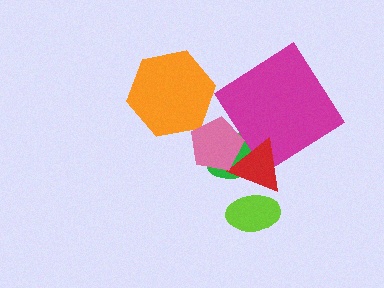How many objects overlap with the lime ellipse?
1 object overlaps with the lime ellipse.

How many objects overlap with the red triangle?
4 objects overlap with the red triangle.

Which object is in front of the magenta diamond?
The red triangle is in front of the magenta diamond.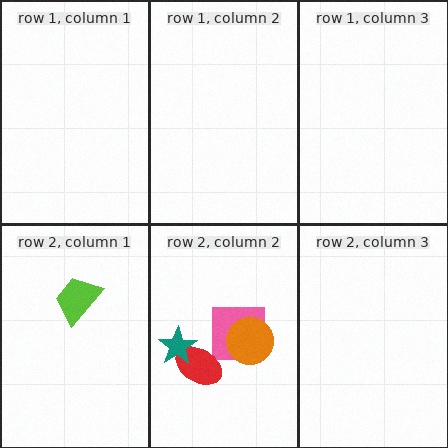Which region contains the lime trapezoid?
The row 2, column 1 region.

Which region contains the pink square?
The row 2, column 2 region.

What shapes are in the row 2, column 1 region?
The lime trapezoid.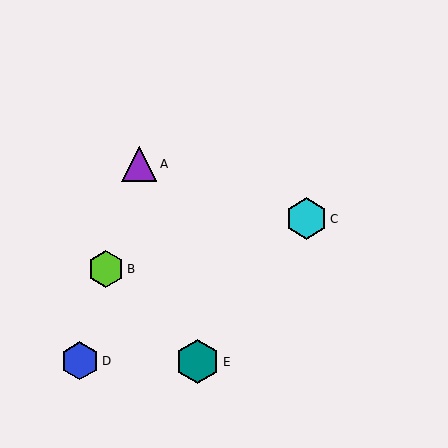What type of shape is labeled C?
Shape C is a cyan hexagon.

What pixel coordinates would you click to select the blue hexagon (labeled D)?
Click at (80, 361) to select the blue hexagon D.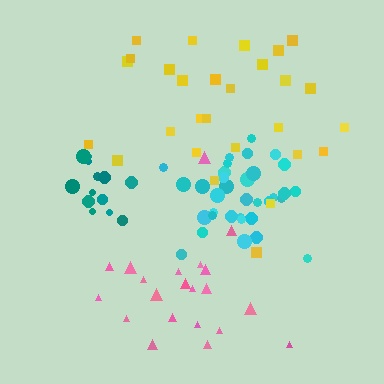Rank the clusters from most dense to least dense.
cyan, teal, pink, yellow.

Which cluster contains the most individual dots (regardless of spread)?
Cyan (34).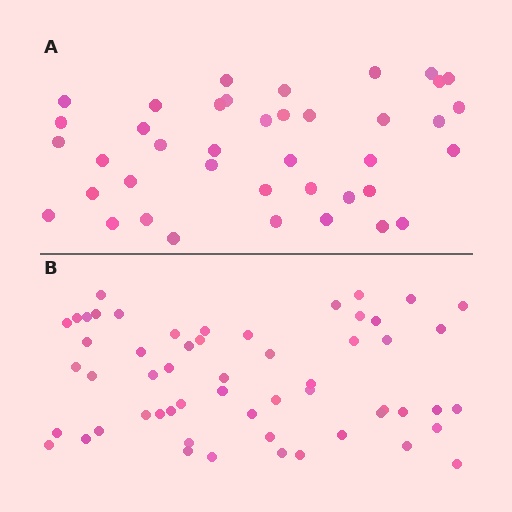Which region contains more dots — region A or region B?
Region B (the bottom region) has more dots.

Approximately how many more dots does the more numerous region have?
Region B has approximately 15 more dots than region A.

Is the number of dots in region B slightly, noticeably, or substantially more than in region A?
Region B has noticeably more, but not dramatically so. The ratio is roughly 1.4 to 1.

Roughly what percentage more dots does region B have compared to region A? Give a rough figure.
About 40% more.